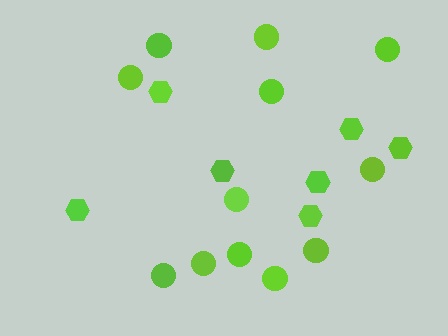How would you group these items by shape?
There are 2 groups: one group of hexagons (7) and one group of circles (12).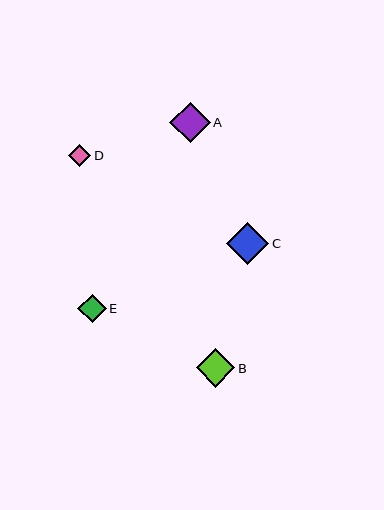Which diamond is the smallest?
Diamond D is the smallest with a size of approximately 22 pixels.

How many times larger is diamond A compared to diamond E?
Diamond A is approximately 1.4 times the size of diamond E.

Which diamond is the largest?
Diamond C is the largest with a size of approximately 42 pixels.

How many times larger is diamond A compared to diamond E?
Diamond A is approximately 1.4 times the size of diamond E.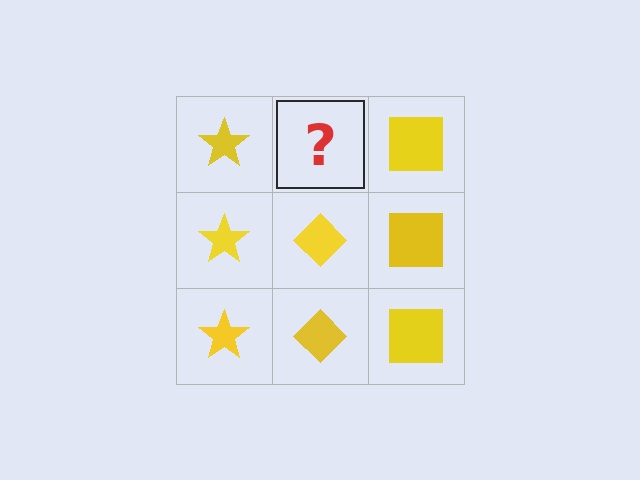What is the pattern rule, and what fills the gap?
The rule is that each column has a consistent shape. The gap should be filled with a yellow diamond.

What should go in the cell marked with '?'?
The missing cell should contain a yellow diamond.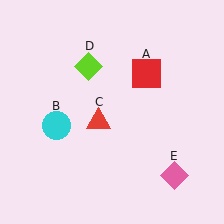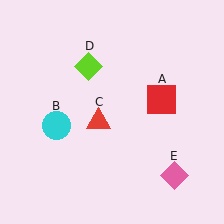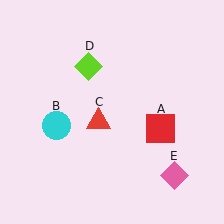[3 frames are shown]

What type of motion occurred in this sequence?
The red square (object A) rotated clockwise around the center of the scene.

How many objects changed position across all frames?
1 object changed position: red square (object A).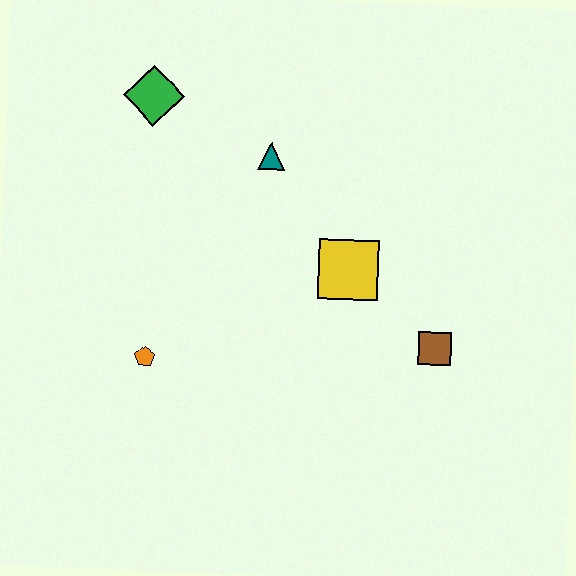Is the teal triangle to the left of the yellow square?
Yes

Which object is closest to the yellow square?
The brown square is closest to the yellow square.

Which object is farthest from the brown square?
The green diamond is farthest from the brown square.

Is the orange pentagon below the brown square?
Yes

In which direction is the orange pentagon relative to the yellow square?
The orange pentagon is to the left of the yellow square.